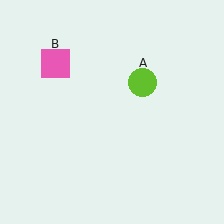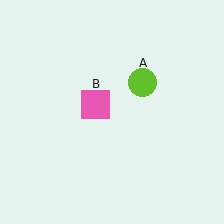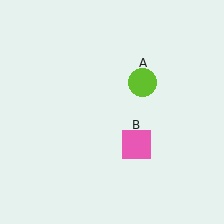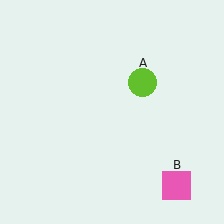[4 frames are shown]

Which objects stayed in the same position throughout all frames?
Lime circle (object A) remained stationary.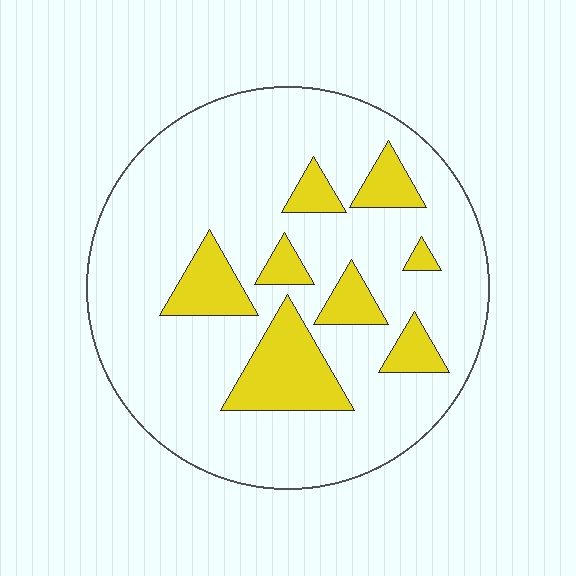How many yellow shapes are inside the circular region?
8.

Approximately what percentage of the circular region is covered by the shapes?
Approximately 20%.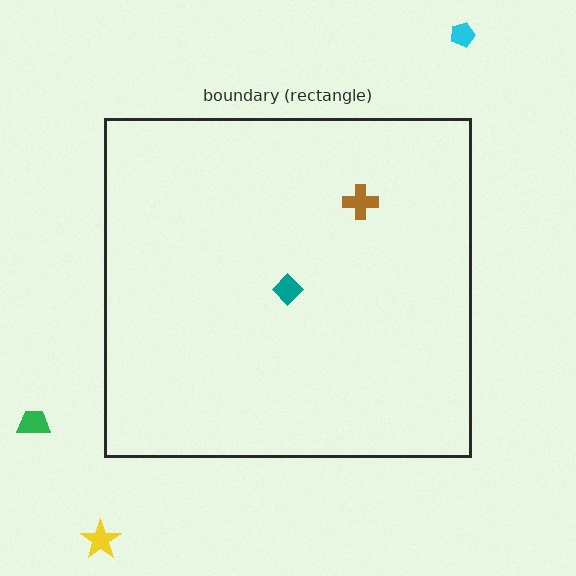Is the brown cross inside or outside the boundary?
Inside.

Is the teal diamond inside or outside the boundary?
Inside.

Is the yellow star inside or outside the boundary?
Outside.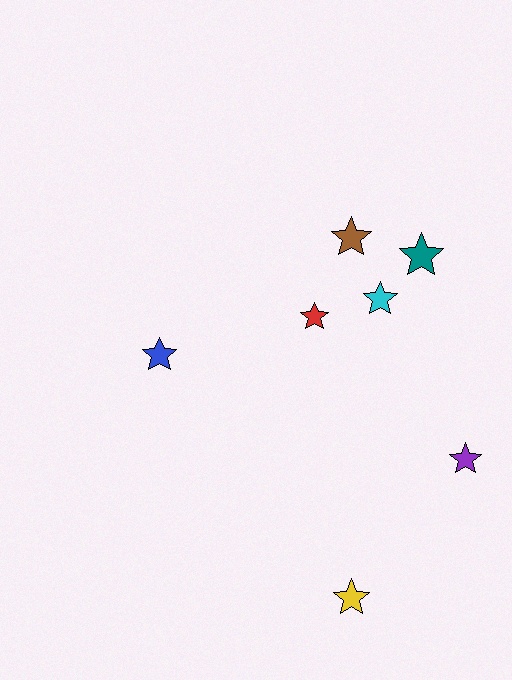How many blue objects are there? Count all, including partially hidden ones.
There is 1 blue object.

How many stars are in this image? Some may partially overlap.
There are 7 stars.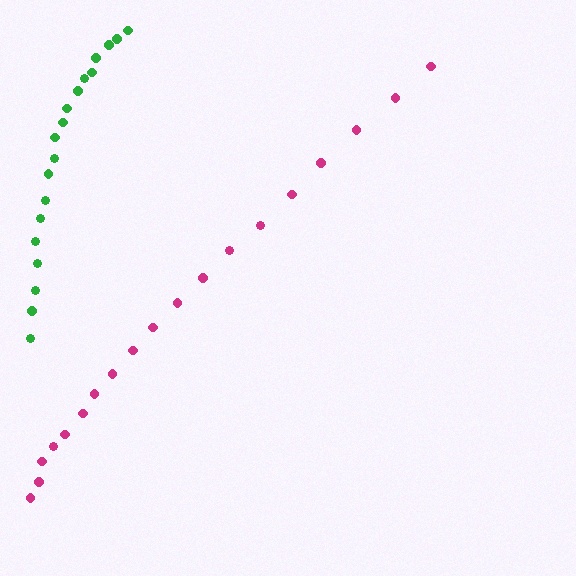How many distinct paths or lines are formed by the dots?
There are 2 distinct paths.